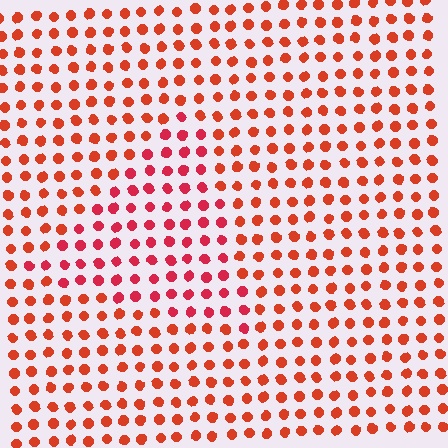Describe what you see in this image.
The image is filled with small red elements in a uniform arrangement. A triangle-shaped region is visible where the elements are tinted to a slightly different hue, forming a subtle color boundary.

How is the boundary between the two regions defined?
The boundary is defined purely by a slight shift in hue (about 22 degrees). Spacing, size, and orientation are identical on both sides.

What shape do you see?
I see a triangle.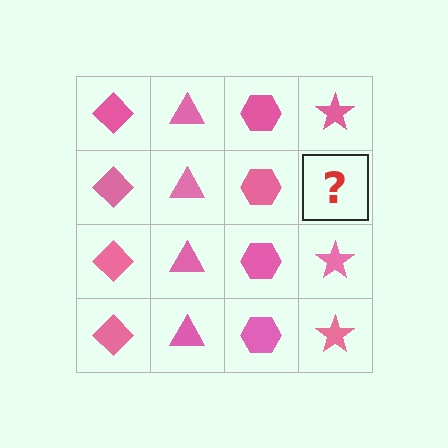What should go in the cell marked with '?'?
The missing cell should contain a pink star.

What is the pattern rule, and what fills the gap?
The rule is that each column has a consistent shape. The gap should be filled with a pink star.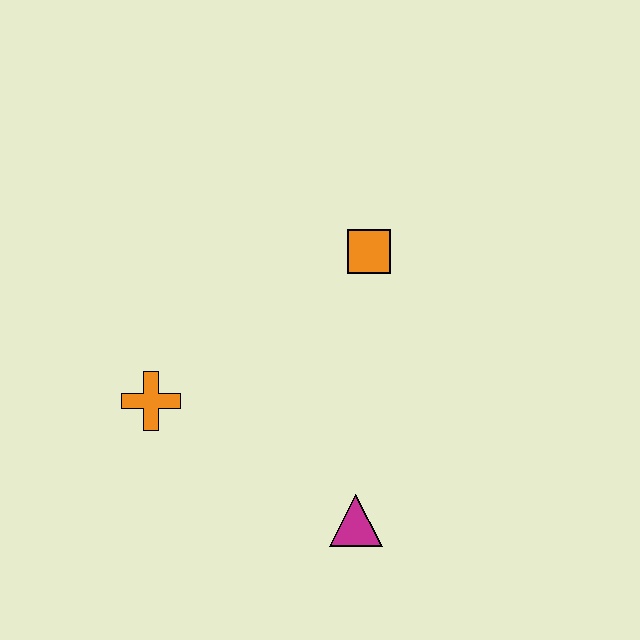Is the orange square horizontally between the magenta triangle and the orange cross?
No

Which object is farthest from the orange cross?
The orange square is farthest from the orange cross.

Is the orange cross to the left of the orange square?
Yes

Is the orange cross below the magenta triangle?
No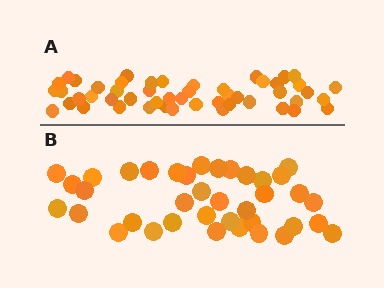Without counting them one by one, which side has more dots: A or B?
Region A (the top region) has more dots.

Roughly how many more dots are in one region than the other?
Region A has roughly 12 or so more dots than region B.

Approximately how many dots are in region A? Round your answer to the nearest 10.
About 50 dots.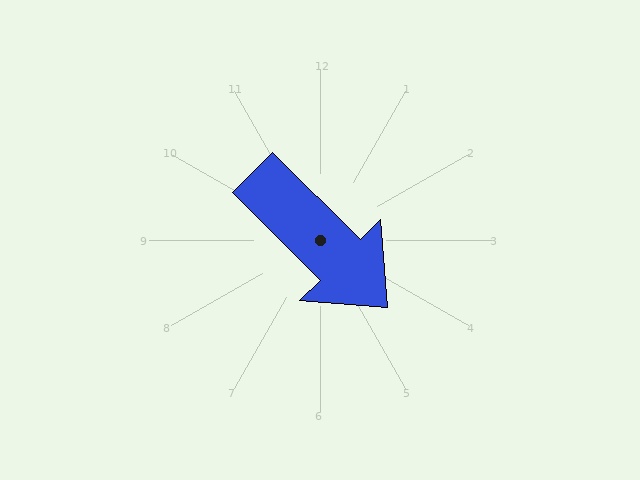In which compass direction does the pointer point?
Southeast.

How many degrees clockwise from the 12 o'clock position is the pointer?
Approximately 135 degrees.